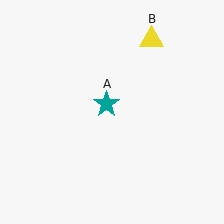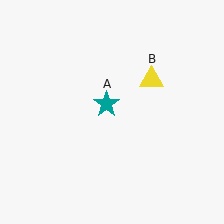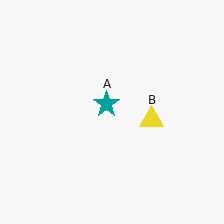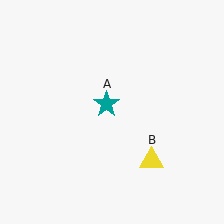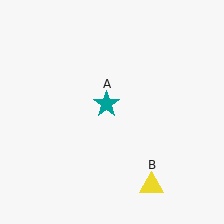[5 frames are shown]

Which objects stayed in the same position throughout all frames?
Teal star (object A) remained stationary.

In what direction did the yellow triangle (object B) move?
The yellow triangle (object B) moved down.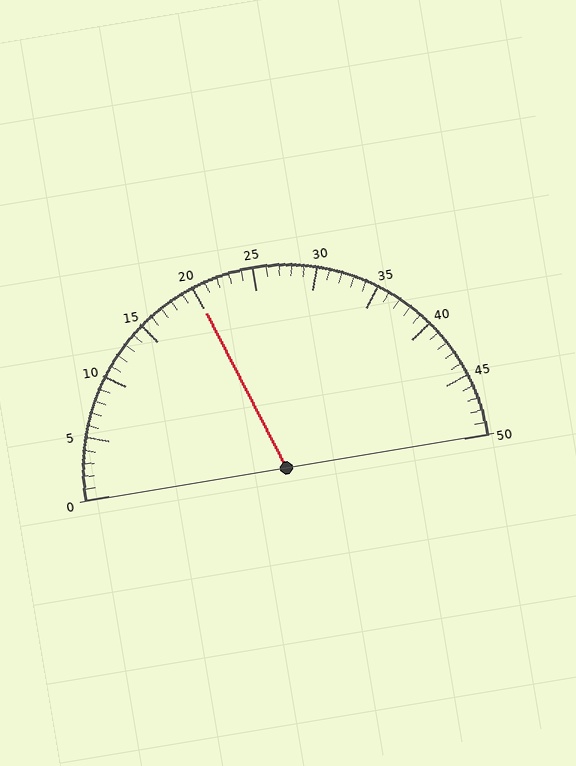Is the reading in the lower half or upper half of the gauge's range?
The reading is in the lower half of the range (0 to 50).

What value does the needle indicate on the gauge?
The needle indicates approximately 20.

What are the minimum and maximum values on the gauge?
The gauge ranges from 0 to 50.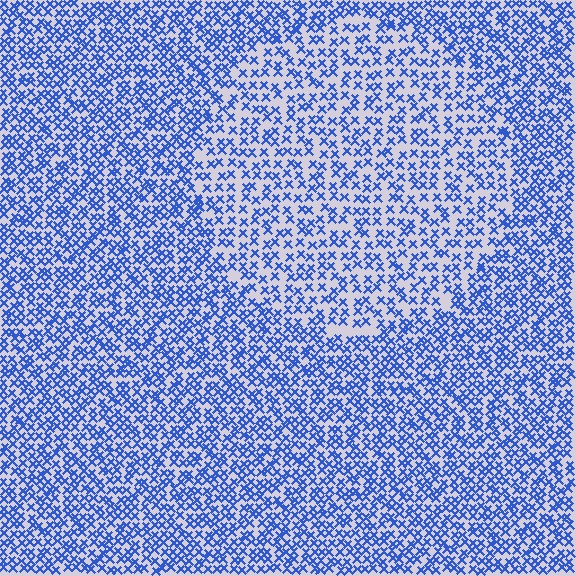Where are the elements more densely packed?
The elements are more densely packed outside the circle boundary.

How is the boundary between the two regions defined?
The boundary is defined by a change in element density (approximately 1.6x ratio). All elements are the same color, size, and shape.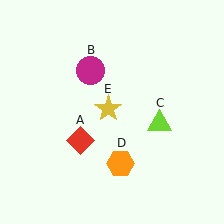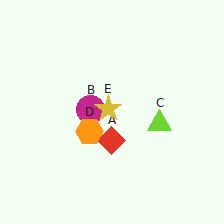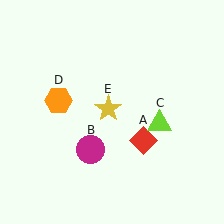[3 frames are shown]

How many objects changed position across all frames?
3 objects changed position: red diamond (object A), magenta circle (object B), orange hexagon (object D).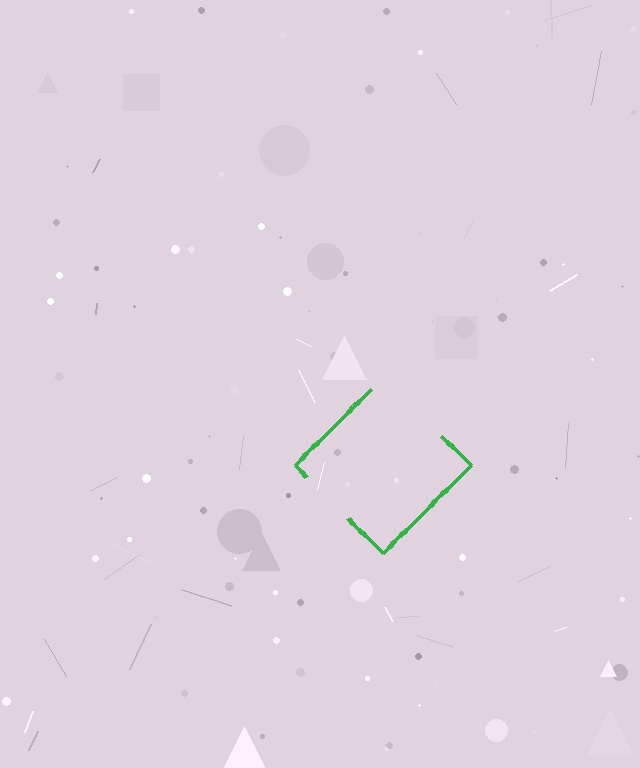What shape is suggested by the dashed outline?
The dashed outline suggests a diamond.